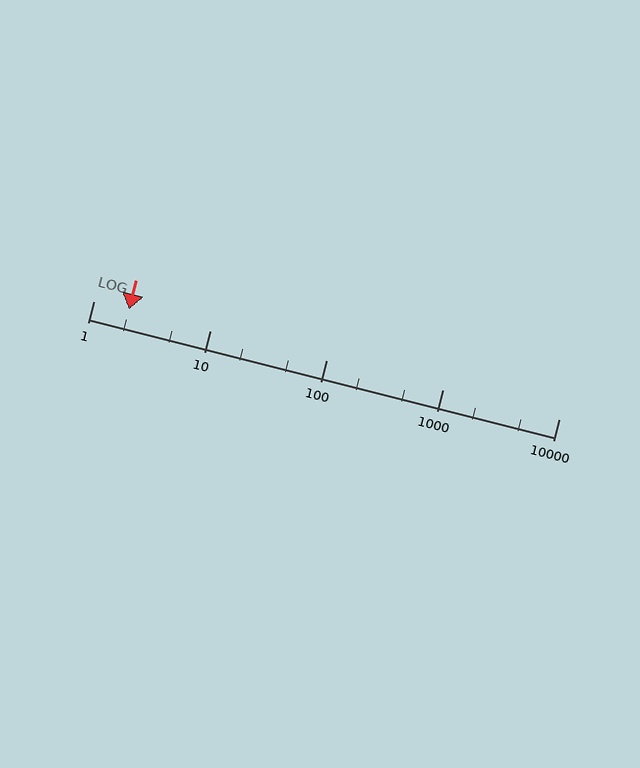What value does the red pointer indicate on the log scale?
The pointer indicates approximately 2.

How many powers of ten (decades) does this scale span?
The scale spans 4 decades, from 1 to 10000.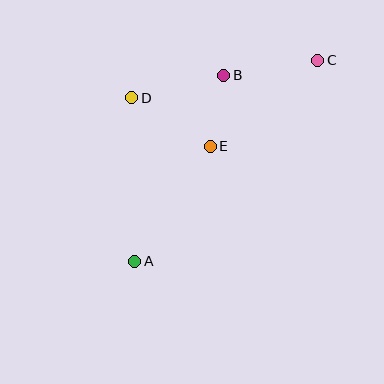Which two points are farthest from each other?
Points A and C are farthest from each other.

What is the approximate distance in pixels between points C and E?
The distance between C and E is approximately 138 pixels.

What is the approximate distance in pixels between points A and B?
The distance between A and B is approximately 206 pixels.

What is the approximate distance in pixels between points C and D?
The distance between C and D is approximately 190 pixels.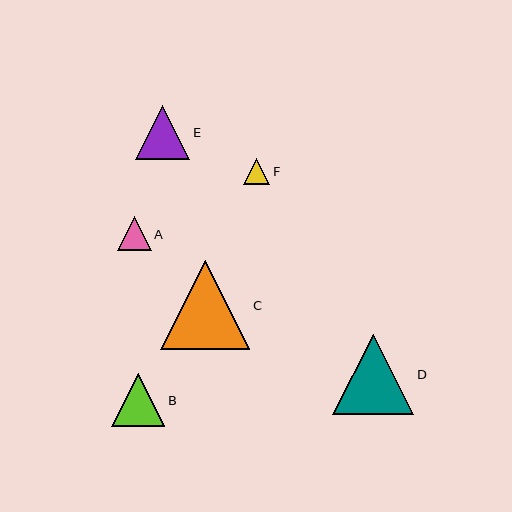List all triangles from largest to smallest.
From largest to smallest: C, D, E, B, A, F.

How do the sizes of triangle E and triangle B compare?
Triangle E and triangle B are approximately the same size.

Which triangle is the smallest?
Triangle F is the smallest with a size of approximately 26 pixels.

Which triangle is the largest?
Triangle C is the largest with a size of approximately 89 pixels.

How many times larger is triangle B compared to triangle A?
Triangle B is approximately 1.6 times the size of triangle A.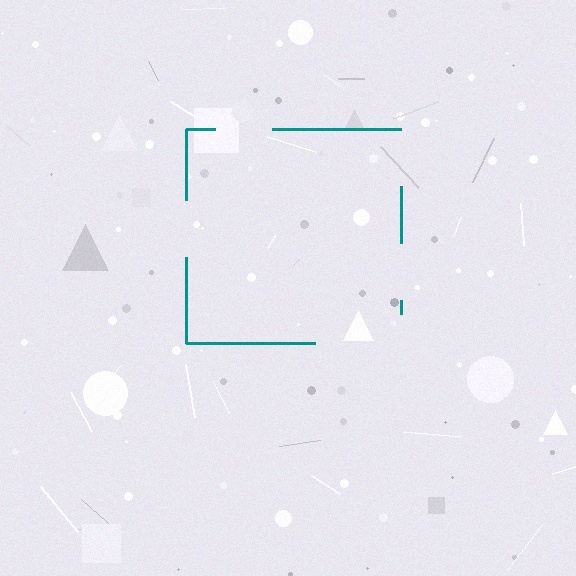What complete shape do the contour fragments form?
The contour fragments form a square.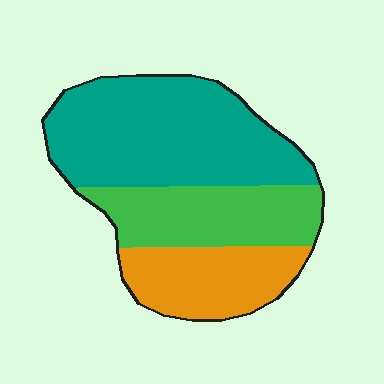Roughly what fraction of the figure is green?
Green takes up about one quarter (1/4) of the figure.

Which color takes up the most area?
Teal, at roughly 50%.